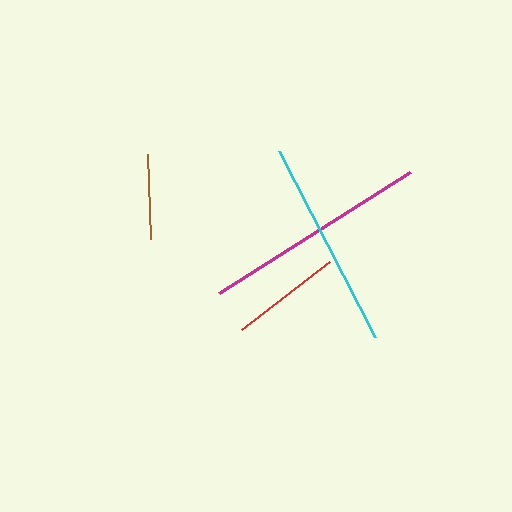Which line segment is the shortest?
The brown line is the shortest at approximately 86 pixels.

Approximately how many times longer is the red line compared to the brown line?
The red line is approximately 1.3 times the length of the brown line.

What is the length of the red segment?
The red segment is approximately 112 pixels long.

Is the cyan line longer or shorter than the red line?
The cyan line is longer than the red line.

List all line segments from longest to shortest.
From longest to shortest: magenta, cyan, red, brown.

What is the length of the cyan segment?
The cyan segment is approximately 209 pixels long.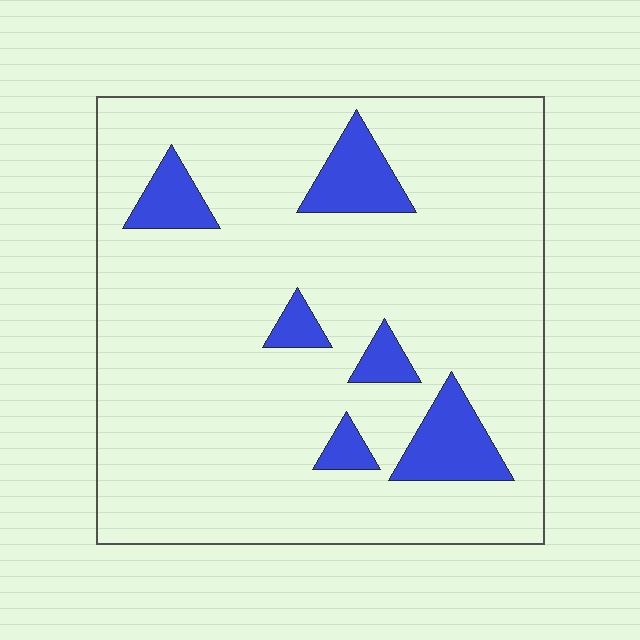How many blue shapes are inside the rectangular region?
6.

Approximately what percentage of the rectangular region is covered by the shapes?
Approximately 10%.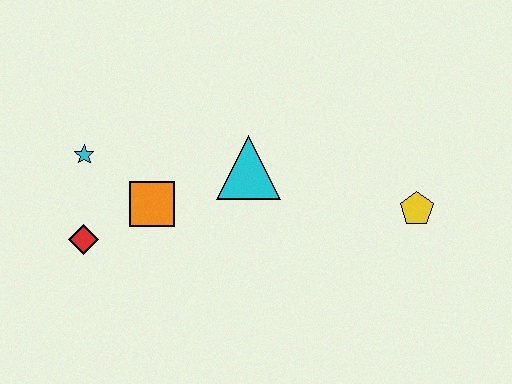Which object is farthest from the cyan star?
The yellow pentagon is farthest from the cyan star.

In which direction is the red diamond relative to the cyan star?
The red diamond is below the cyan star.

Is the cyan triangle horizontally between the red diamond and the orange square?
No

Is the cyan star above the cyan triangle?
Yes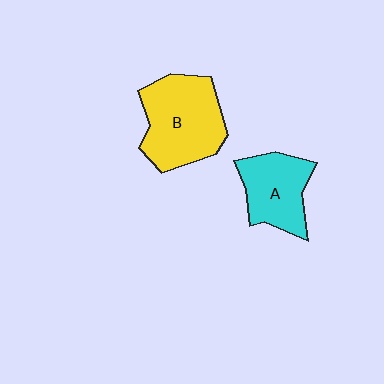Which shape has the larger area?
Shape B (yellow).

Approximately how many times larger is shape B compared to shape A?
Approximately 1.4 times.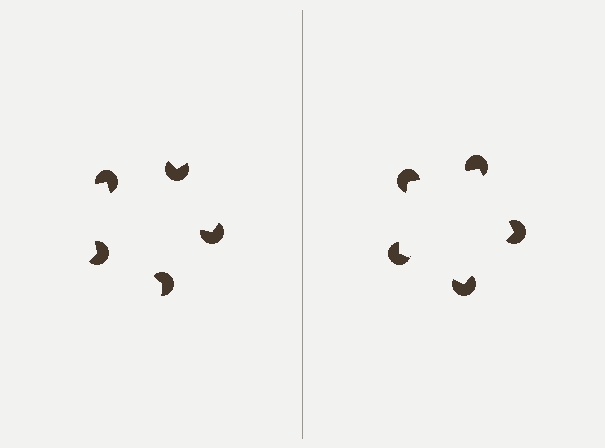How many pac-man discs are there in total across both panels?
10 — 5 on each side.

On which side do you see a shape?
An illusory pentagon appears on the right side. On the left side the wedge cuts are rotated, so no coherent shape forms.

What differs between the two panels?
The pac-man discs are positioned identically on both sides; only the wedge orientations differ. On the right they align to a pentagon; on the left they are misaligned.